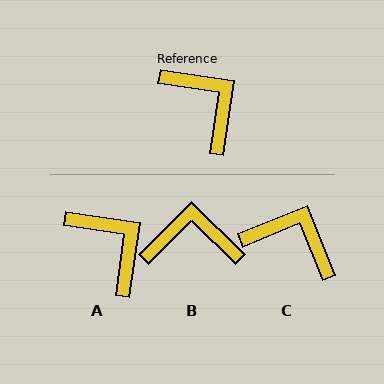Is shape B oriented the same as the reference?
No, it is off by about 53 degrees.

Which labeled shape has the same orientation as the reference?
A.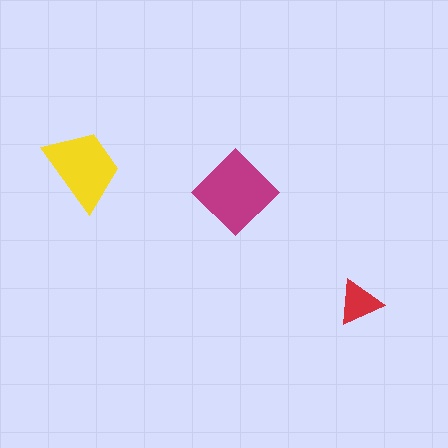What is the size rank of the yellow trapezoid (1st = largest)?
2nd.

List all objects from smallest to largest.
The red triangle, the yellow trapezoid, the magenta diamond.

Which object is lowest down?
The red triangle is bottommost.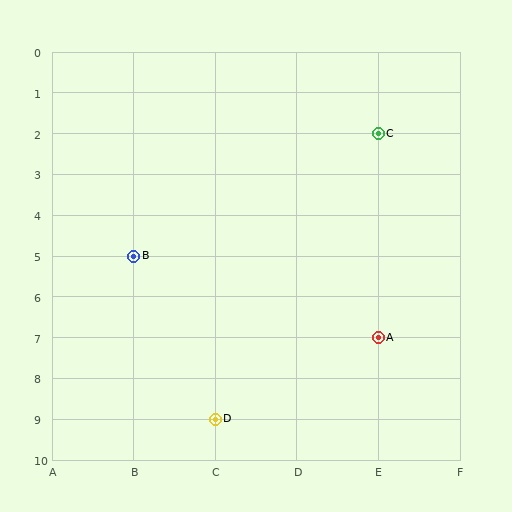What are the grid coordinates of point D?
Point D is at grid coordinates (C, 9).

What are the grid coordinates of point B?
Point B is at grid coordinates (B, 5).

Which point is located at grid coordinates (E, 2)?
Point C is at (E, 2).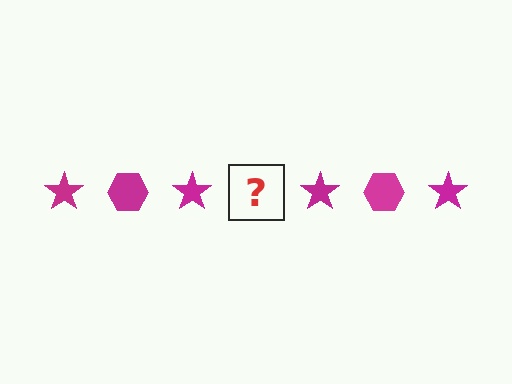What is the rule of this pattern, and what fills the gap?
The rule is that the pattern cycles through star, hexagon shapes in magenta. The gap should be filled with a magenta hexagon.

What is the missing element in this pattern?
The missing element is a magenta hexagon.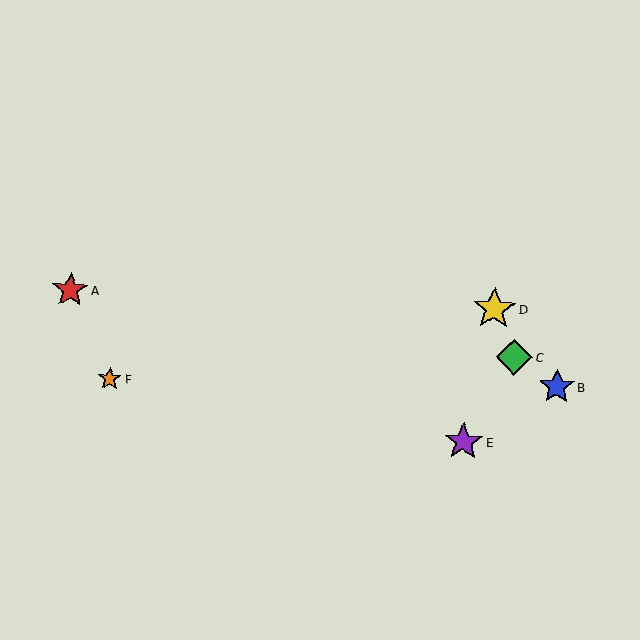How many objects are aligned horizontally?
2 objects (A, D) are aligned horizontally.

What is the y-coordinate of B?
Object B is at y≈387.